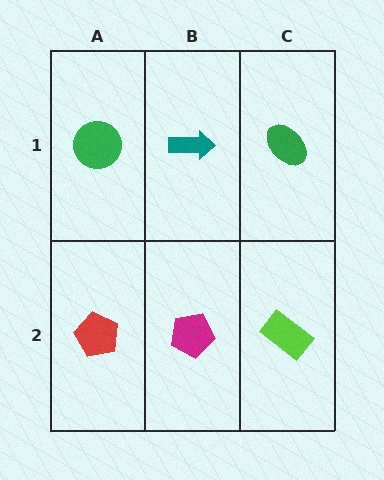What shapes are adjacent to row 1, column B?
A magenta pentagon (row 2, column B), a green circle (row 1, column A), a green ellipse (row 1, column C).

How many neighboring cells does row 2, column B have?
3.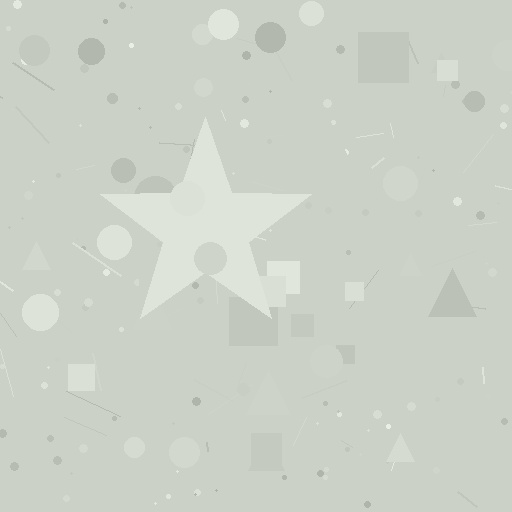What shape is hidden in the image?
A star is hidden in the image.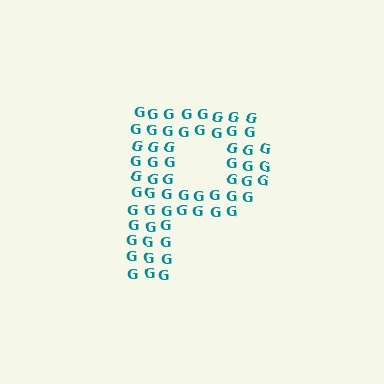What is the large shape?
The large shape is the letter P.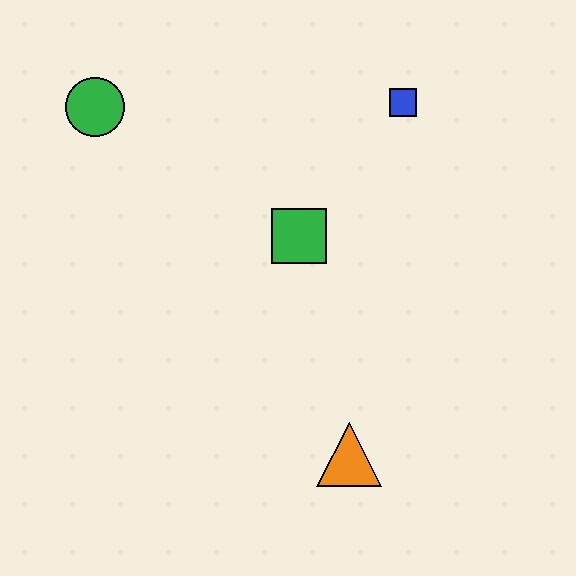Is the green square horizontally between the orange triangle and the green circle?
Yes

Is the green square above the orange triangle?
Yes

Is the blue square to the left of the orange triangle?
No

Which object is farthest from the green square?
The green circle is farthest from the green square.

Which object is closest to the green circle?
The green square is closest to the green circle.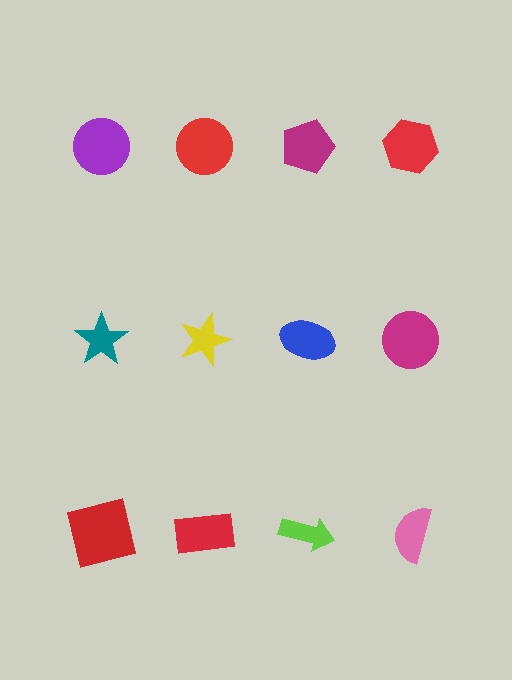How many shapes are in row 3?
4 shapes.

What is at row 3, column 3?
A lime arrow.